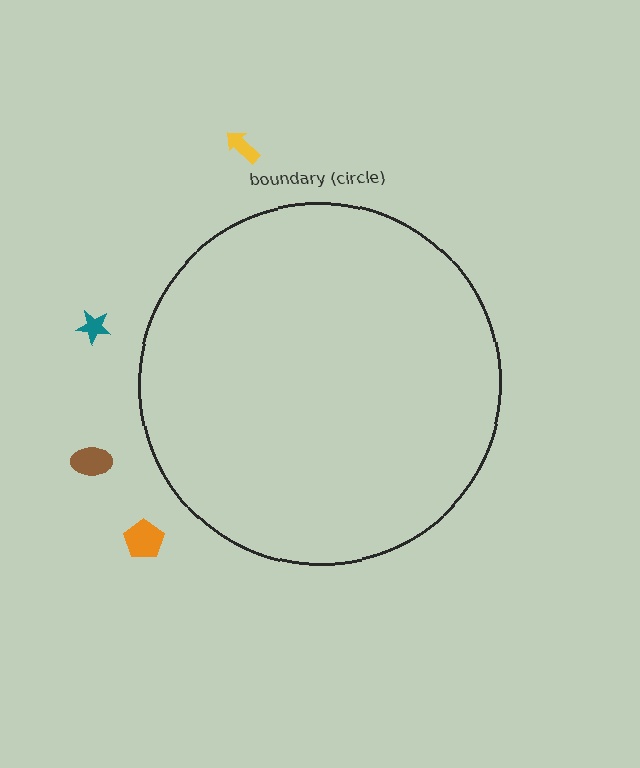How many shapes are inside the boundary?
0 inside, 4 outside.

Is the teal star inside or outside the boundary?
Outside.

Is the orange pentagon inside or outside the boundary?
Outside.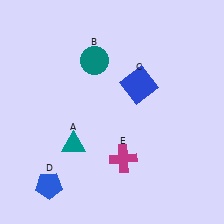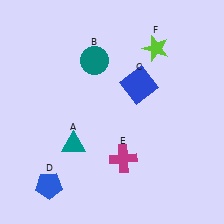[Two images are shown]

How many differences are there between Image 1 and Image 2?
There is 1 difference between the two images.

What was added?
A lime star (F) was added in Image 2.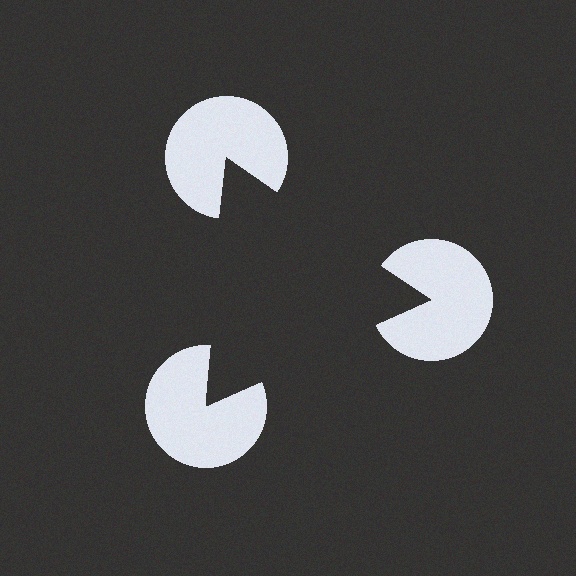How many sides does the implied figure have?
3 sides.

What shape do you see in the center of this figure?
An illusory triangle — its edges are inferred from the aligned wedge cuts in the pac-man discs, not physically drawn.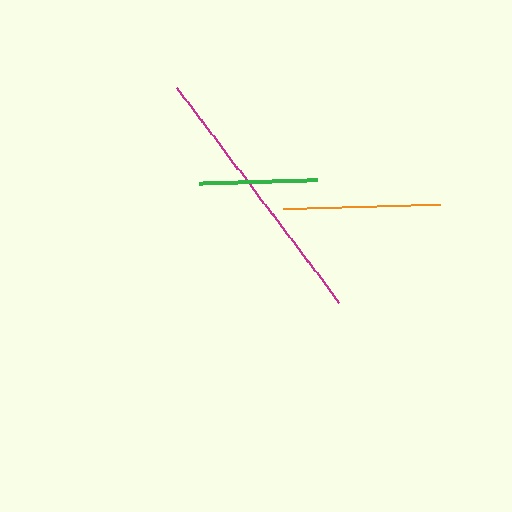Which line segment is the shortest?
The green line is the shortest at approximately 118 pixels.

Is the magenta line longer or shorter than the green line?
The magenta line is longer than the green line.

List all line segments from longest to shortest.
From longest to shortest: magenta, orange, green.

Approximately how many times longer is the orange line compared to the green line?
The orange line is approximately 1.3 times the length of the green line.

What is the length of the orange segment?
The orange segment is approximately 157 pixels long.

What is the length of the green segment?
The green segment is approximately 118 pixels long.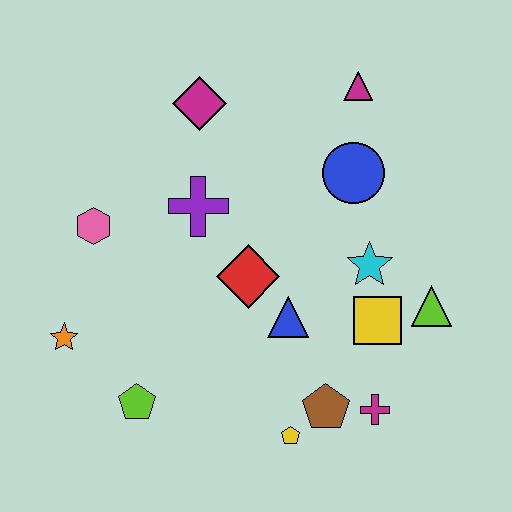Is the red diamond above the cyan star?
No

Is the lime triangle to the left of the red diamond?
No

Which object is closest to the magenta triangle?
The blue circle is closest to the magenta triangle.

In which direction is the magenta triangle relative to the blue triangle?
The magenta triangle is above the blue triangle.